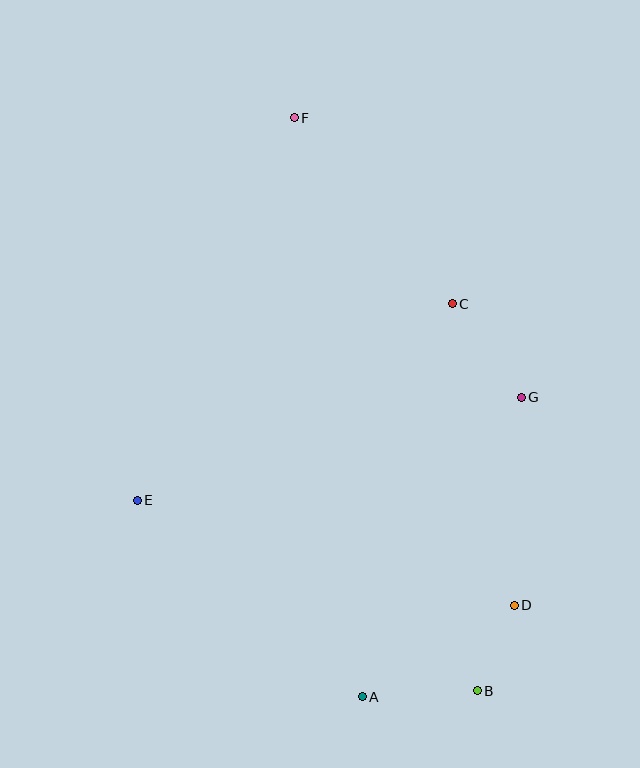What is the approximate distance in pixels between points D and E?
The distance between D and E is approximately 391 pixels.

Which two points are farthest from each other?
Points B and F are farthest from each other.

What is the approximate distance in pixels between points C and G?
The distance between C and G is approximately 116 pixels.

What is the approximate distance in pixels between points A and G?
The distance between A and G is approximately 339 pixels.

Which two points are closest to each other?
Points B and D are closest to each other.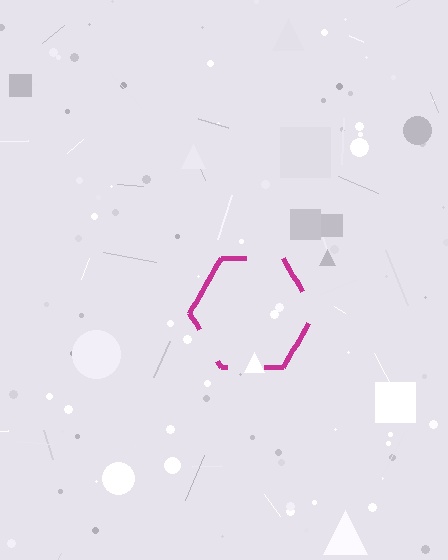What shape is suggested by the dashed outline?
The dashed outline suggests a hexagon.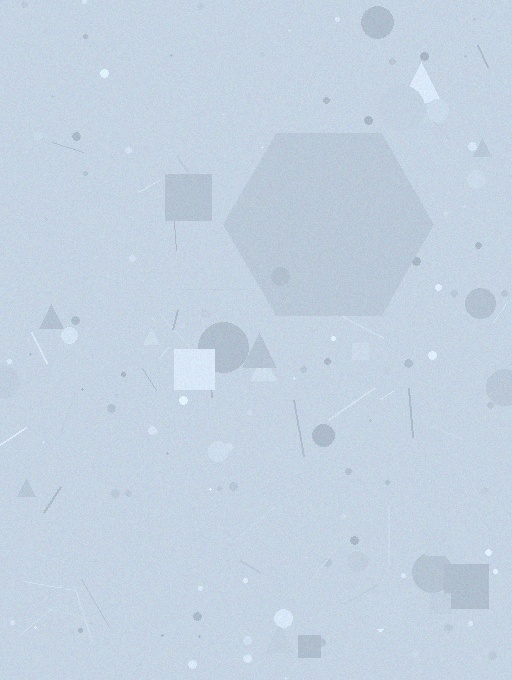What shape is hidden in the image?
A hexagon is hidden in the image.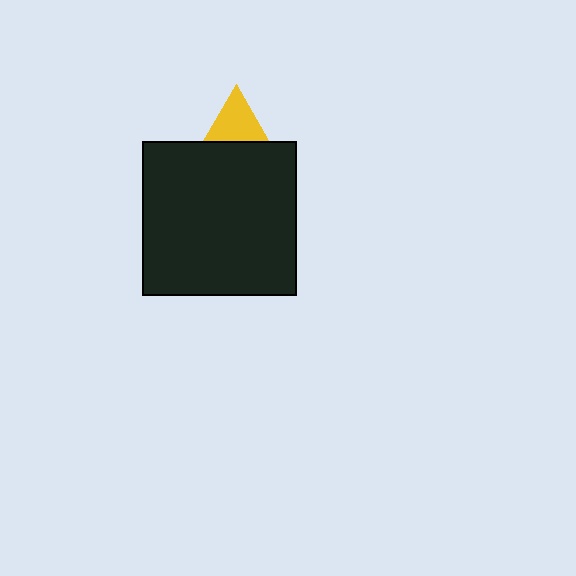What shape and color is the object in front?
The object in front is a black square.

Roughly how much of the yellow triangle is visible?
About half of it is visible (roughly 55%).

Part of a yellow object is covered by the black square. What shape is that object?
It is a triangle.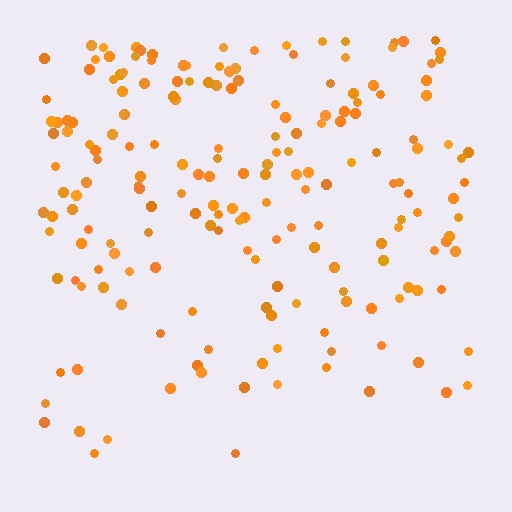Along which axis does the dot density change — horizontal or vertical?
Vertical.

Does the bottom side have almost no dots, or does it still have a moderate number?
Still a moderate number, just noticeably fewer than the top.